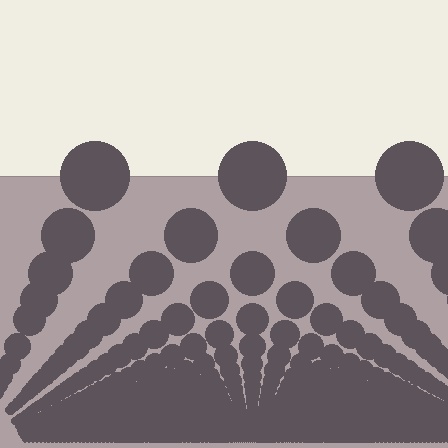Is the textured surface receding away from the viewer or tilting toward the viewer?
The surface appears to tilt toward the viewer. Texture elements get larger and sparser toward the top.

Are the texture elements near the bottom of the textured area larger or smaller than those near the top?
Smaller. The gradient is inverted — elements near the bottom are smaller and denser.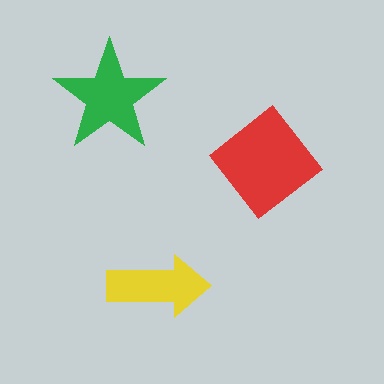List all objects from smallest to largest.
The yellow arrow, the green star, the red diamond.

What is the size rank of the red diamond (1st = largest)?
1st.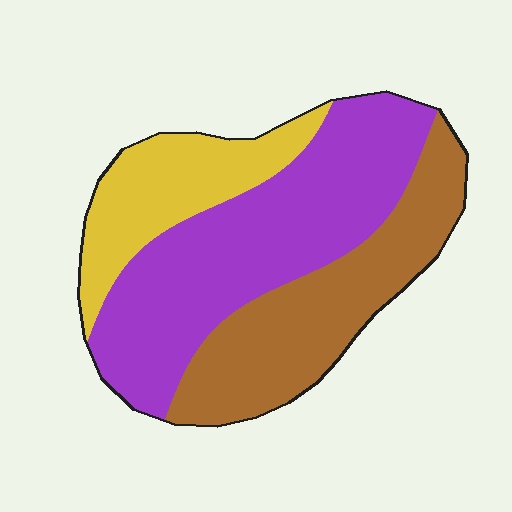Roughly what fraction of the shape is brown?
Brown covers about 30% of the shape.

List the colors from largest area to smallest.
From largest to smallest: purple, brown, yellow.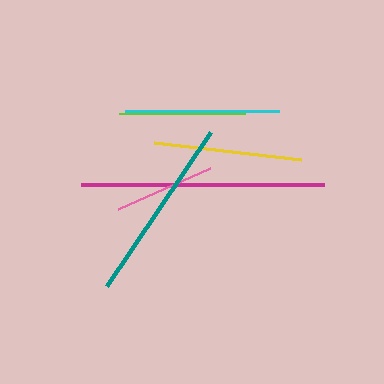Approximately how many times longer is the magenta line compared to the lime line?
The magenta line is approximately 1.9 times the length of the lime line.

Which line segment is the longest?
The magenta line is the longest at approximately 243 pixels.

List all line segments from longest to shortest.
From longest to shortest: magenta, teal, cyan, yellow, lime, pink.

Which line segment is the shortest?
The pink line is the shortest at approximately 101 pixels.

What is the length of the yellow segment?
The yellow segment is approximately 148 pixels long.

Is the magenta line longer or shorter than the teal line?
The magenta line is longer than the teal line.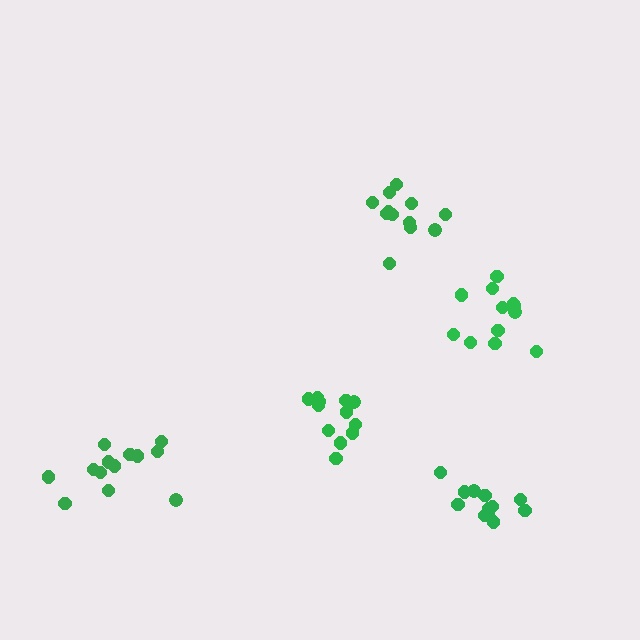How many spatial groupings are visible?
There are 5 spatial groupings.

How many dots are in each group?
Group 1: 12 dots, Group 2: 12 dots, Group 3: 12 dots, Group 4: 12 dots, Group 5: 13 dots (61 total).